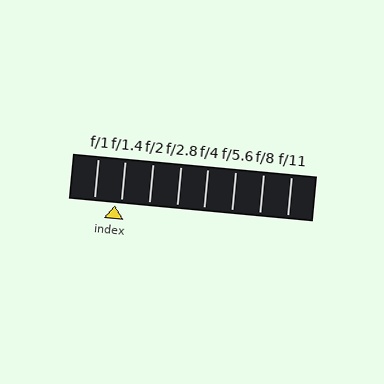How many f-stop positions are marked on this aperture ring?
There are 8 f-stop positions marked.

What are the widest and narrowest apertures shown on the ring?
The widest aperture shown is f/1 and the narrowest is f/11.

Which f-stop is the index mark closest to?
The index mark is closest to f/1.4.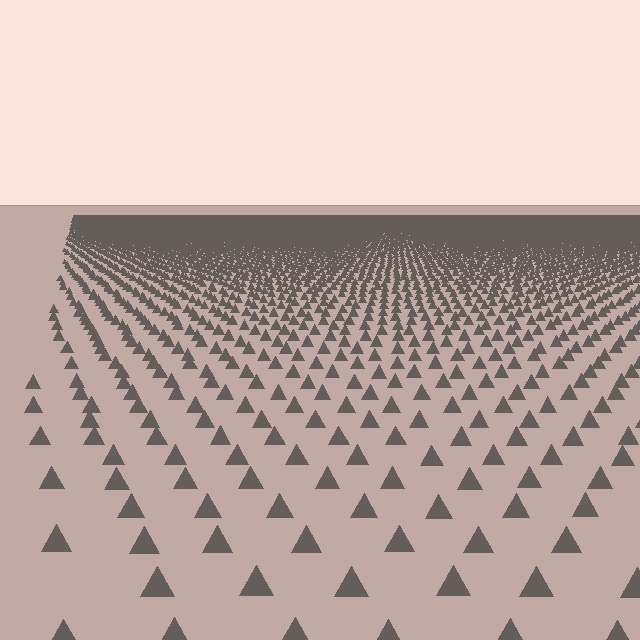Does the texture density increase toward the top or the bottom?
Density increases toward the top.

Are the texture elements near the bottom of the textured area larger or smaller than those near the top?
Larger. Near the bottom, elements are closer to the viewer and appear at a bigger on-screen size.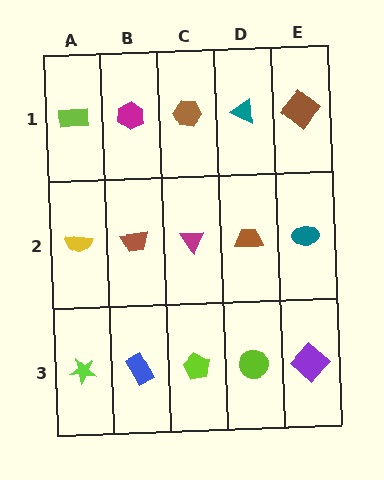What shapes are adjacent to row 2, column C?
A brown hexagon (row 1, column C), a lime pentagon (row 3, column C), a brown trapezoid (row 2, column B), a brown trapezoid (row 2, column D).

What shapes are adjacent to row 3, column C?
A magenta triangle (row 2, column C), a blue rectangle (row 3, column B), a lime circle (row 3, column D).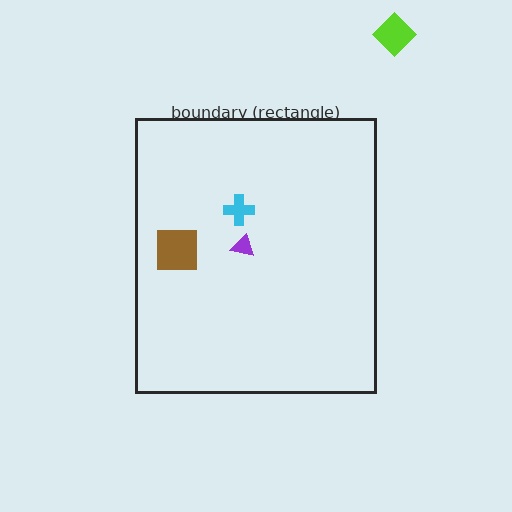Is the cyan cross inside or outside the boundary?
Inside.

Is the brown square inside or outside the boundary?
Inside.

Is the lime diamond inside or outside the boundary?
Outside.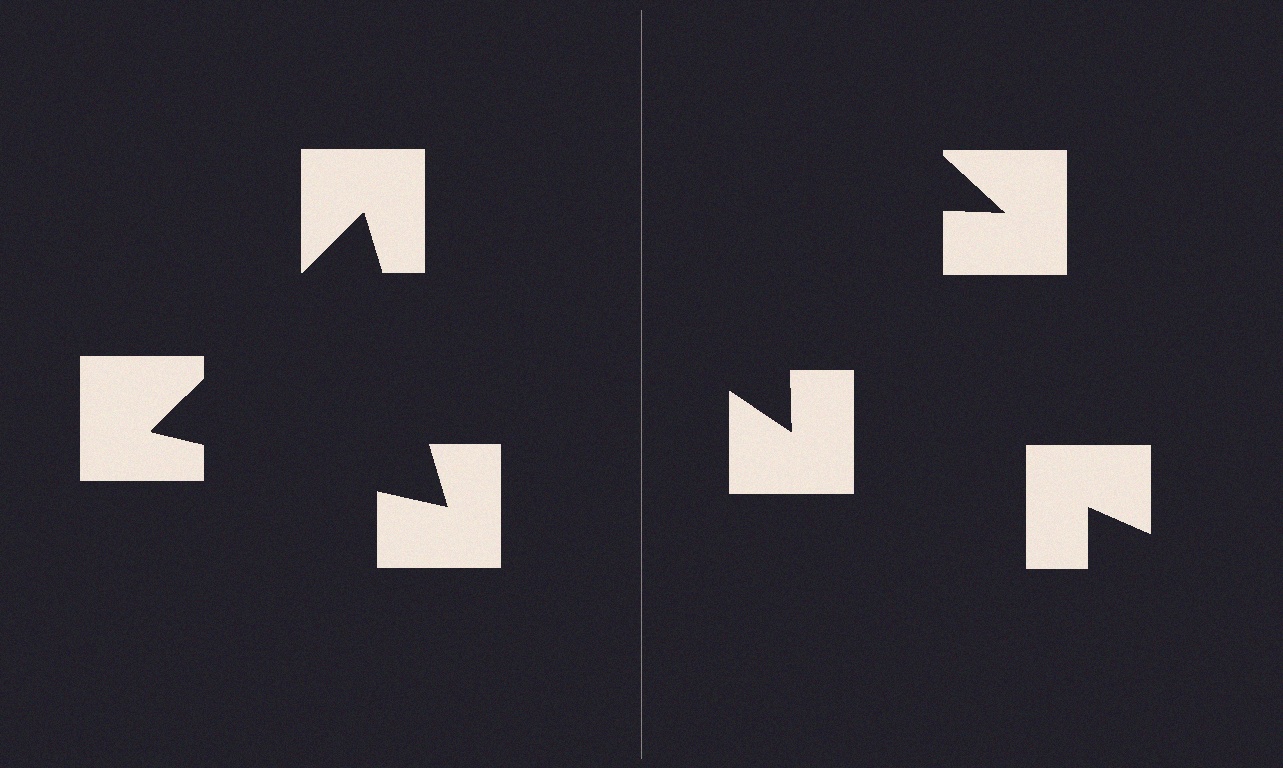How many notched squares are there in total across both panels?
6 — 3 on each side.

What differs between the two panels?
The notched squares are positioned identically on both sides; only the wedge orientations differ. On the left they align to a triangle; on the right they are misaligned.